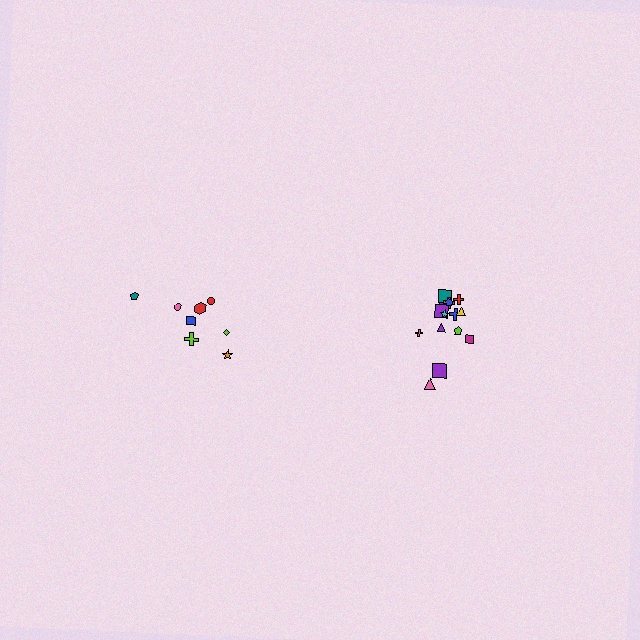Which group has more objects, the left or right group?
The right group.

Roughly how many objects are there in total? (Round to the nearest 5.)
Roughly 25 objects in total.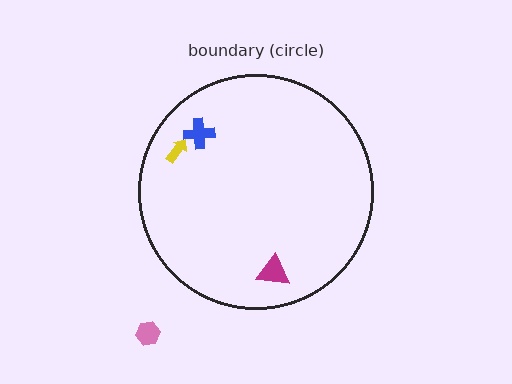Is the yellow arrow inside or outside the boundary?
Inside.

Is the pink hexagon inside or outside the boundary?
Outside.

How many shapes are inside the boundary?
3 inside, 1 outside.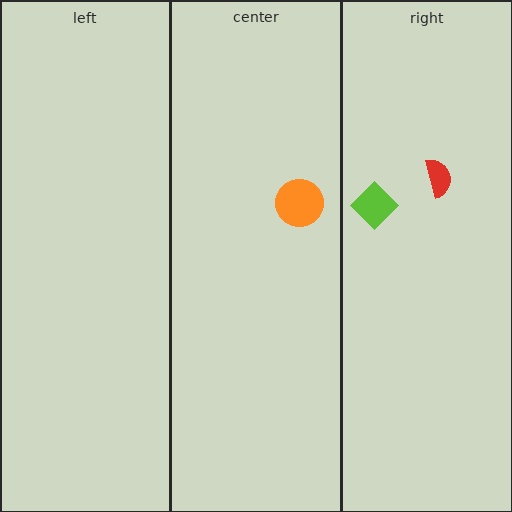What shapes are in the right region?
The red semicircle, the lime diamond.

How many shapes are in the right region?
2.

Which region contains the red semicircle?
The right region.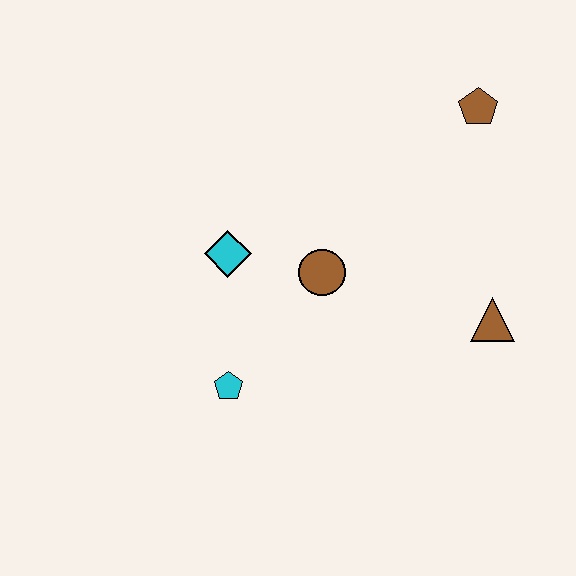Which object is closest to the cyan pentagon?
The cyan diamond is closest to the cyan pentagon.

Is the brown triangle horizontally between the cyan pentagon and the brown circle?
No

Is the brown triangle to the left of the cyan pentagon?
No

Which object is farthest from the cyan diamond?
The brown pentagon is farthest from the cyan diamond.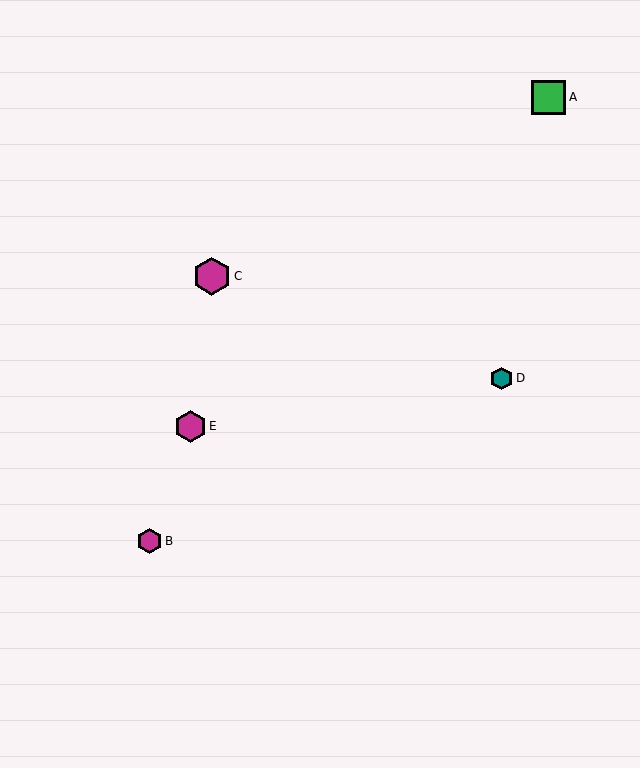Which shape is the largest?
The magenta hexagon (labeled C) is the largest.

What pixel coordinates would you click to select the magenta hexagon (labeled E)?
Click at (191, 426) to select the magenta hexagon E.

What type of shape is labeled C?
Shape C is a magenta hexagon.